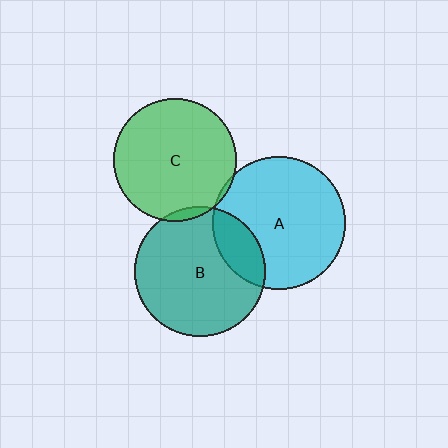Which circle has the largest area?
Circle A (cyan).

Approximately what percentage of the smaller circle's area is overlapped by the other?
Approximately 5%.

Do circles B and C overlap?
Yes.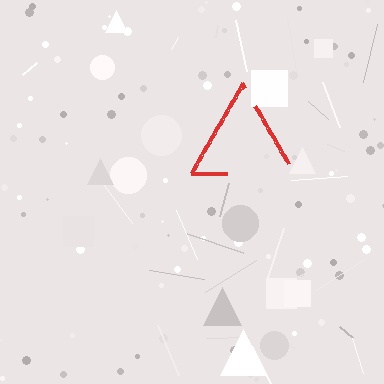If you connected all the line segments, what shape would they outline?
They would outline a triangle.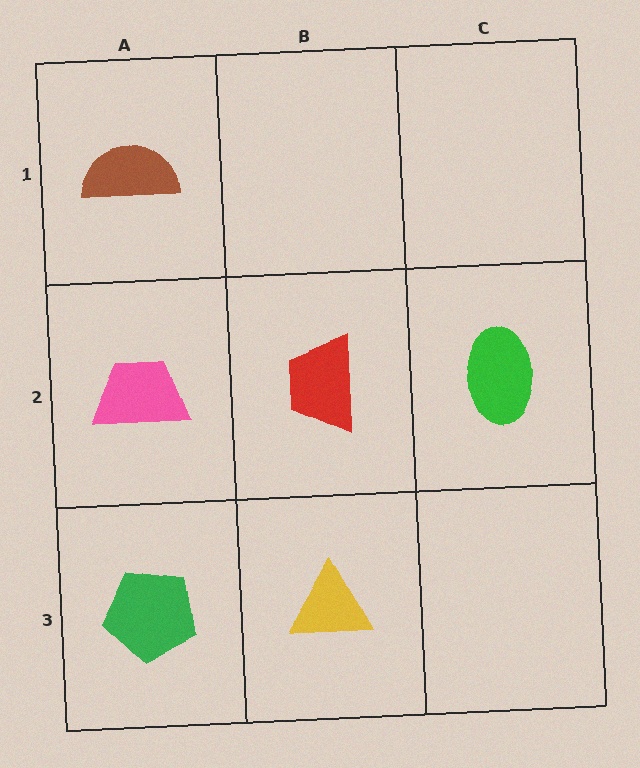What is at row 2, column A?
A pink trapezoid.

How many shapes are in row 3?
2 shapes.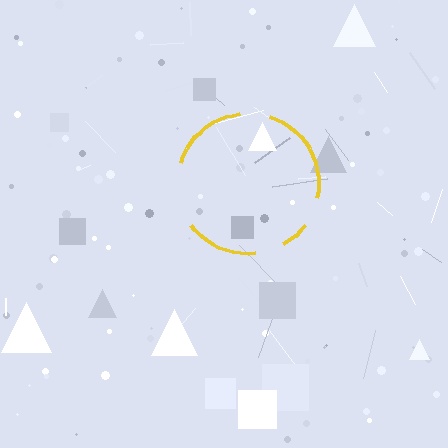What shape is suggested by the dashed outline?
The dashed outline suggests a circle.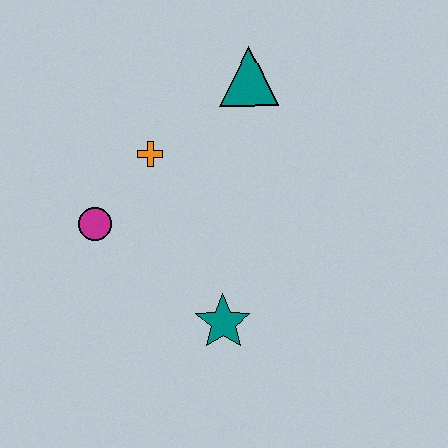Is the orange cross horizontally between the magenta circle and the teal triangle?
Yes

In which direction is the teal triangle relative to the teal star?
The teal triangle is above the teal star.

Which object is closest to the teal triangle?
The orange cross is closest to the teal triangle.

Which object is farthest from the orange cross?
The teal star is farthest from the orange cross.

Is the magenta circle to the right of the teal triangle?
No